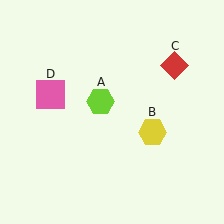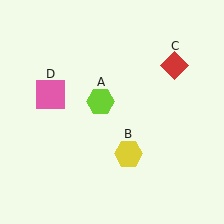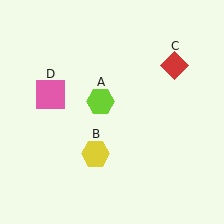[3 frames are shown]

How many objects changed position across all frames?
1 object changed position: yellow hexagon (object B).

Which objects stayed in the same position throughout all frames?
Lime hexagon (object A) and red diamond (object C) and pink square (object D) remained stationary.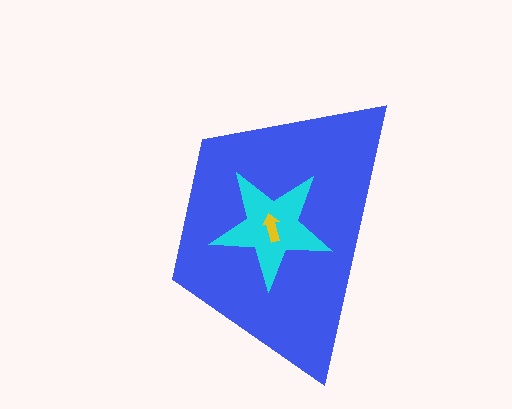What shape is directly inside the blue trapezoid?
The cyan star.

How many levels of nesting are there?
3.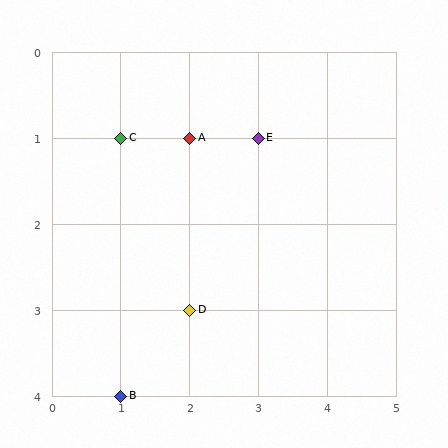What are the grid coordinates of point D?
Point D is at grid coordinates (2, 3).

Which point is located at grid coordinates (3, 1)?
Point E is at (3, 1).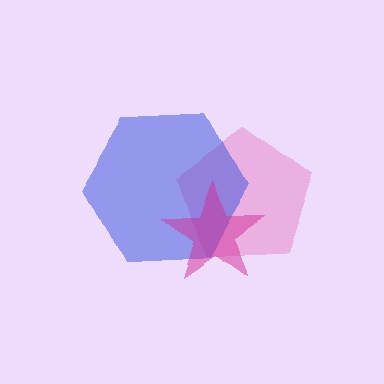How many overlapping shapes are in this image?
There are 3 overlapping shapes in the image.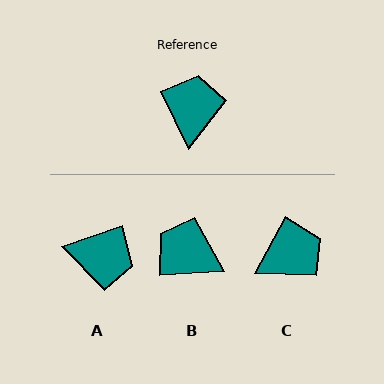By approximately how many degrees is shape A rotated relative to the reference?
Approximately 97 degrees clockwise.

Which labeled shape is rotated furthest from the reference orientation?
A, about 97 degrees away.